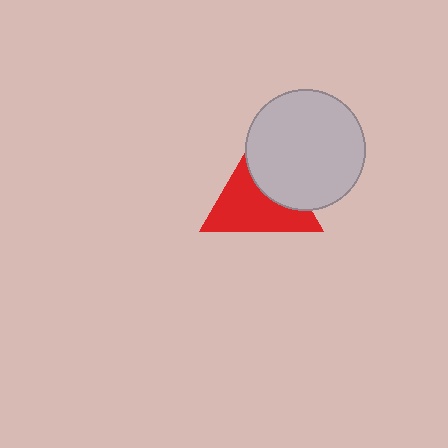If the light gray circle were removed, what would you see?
You would see the complete red triangle.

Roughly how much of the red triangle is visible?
About half of it is visible (roughly 61%).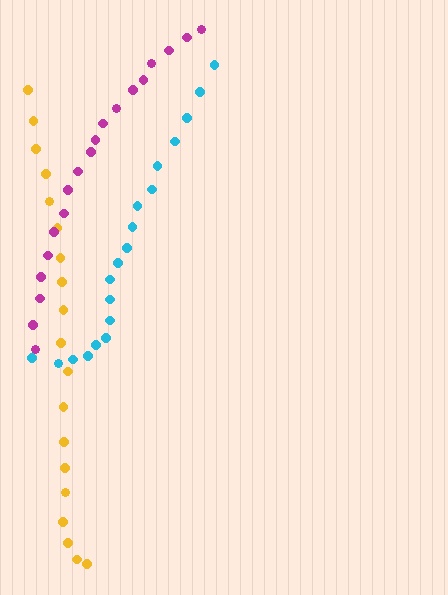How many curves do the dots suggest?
There are 3 distinct paths.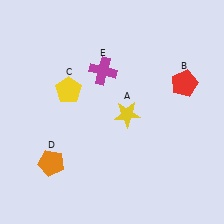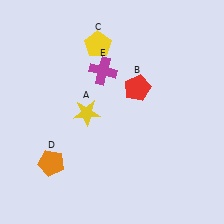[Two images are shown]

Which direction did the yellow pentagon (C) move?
The yellow pentagon (C) moved up.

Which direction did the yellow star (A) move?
The yellow star (A) moved left.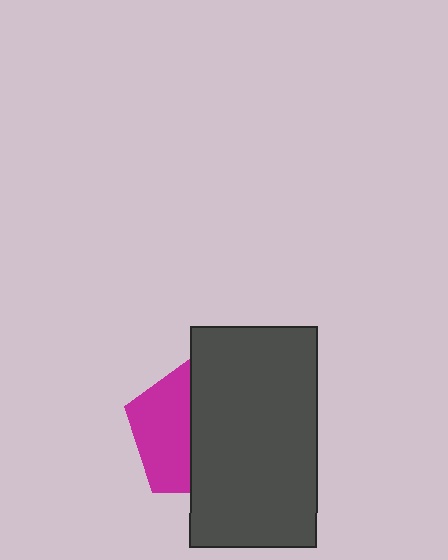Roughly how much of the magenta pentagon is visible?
A small part of it is visible (roughly 42%).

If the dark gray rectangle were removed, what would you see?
You would see the complete magenta pentagon.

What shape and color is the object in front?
The object in front is a dark gray rectangle.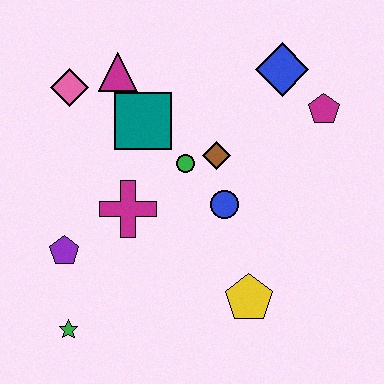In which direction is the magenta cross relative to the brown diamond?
The magenta cross is to the left of the brown diamond.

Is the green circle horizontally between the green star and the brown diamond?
Yes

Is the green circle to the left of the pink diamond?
No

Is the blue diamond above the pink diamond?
Yes